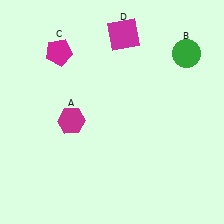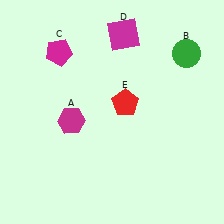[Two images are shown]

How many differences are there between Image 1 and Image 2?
There is 1 difference between the two images.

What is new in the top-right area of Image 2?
A red pentagon (E) was added in the top-right area of Image 2.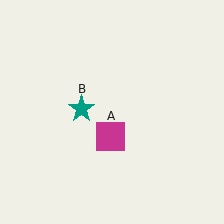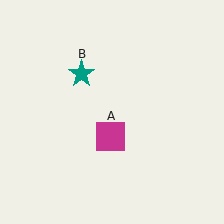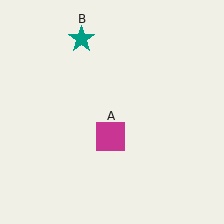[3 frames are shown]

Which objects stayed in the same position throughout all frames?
Magenta square (object A) remained stationary.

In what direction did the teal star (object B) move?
The teal star (object B) moved up.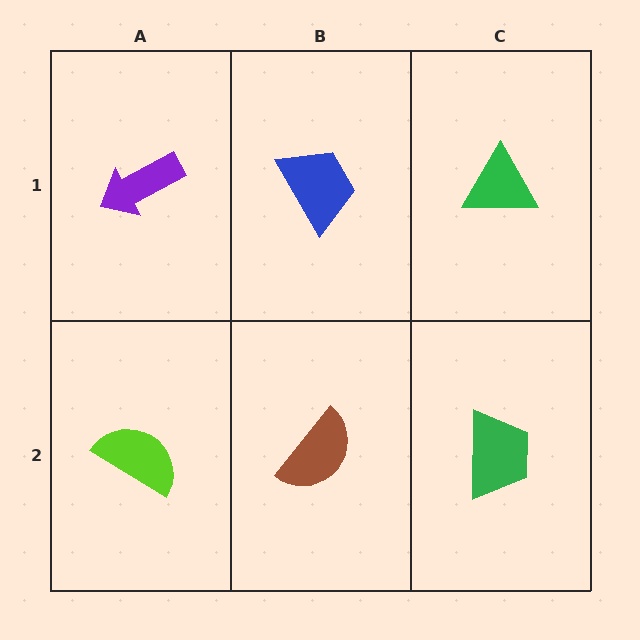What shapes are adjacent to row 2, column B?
A blue trapezoid (row 1, column B), a lime semicircle (row 2, column A), a green trapezoid (row 2, column C).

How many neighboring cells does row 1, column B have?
3.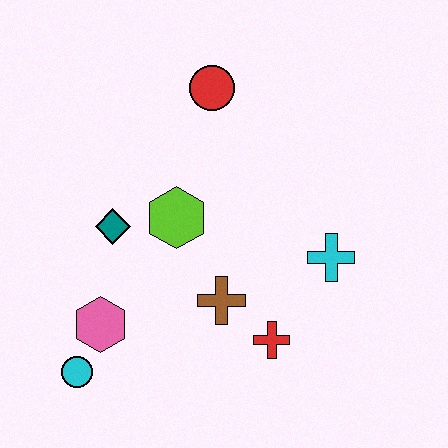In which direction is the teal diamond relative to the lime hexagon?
The teal diamond is to the left of the lime hexagon.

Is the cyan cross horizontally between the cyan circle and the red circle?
No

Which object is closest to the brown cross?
The red cross is closest to the brown cross.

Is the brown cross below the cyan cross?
Yes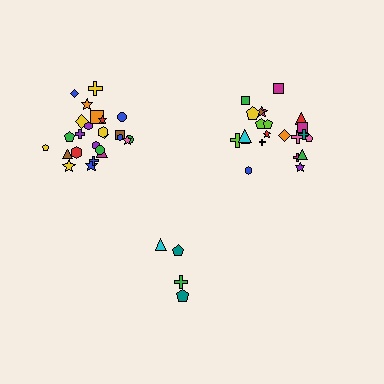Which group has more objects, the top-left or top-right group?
The top-left group.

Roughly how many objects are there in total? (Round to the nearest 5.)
Roughly 50 objects in total.